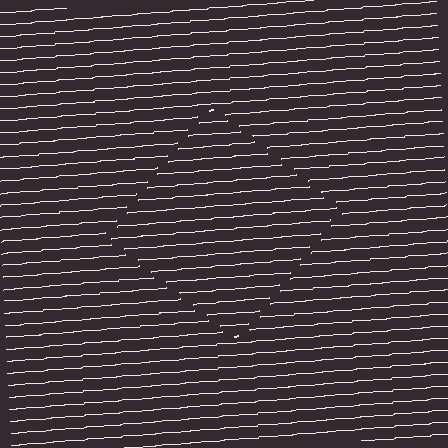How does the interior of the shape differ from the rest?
The interior of the shape contains the same grating, shifted by half a period — the contour is defined by the phase discontinuity where line-ends from the inner and outer gratings abut.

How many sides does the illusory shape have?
4 sides — the line-ends trace a square.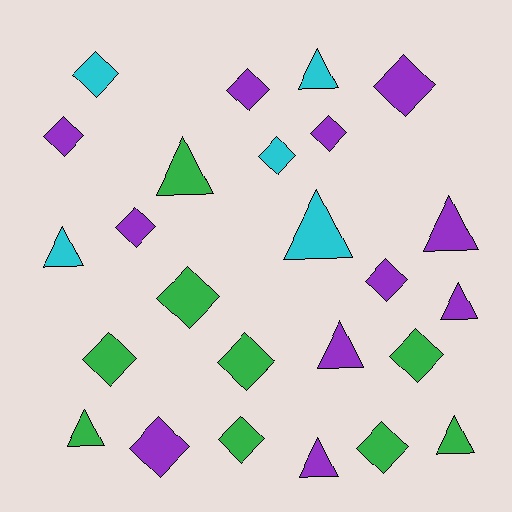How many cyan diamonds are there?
There are 2 cyan diamonds.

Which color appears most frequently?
Purple, with 11 objects.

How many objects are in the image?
There are 25 objects.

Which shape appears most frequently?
Diamond, with 15 objects.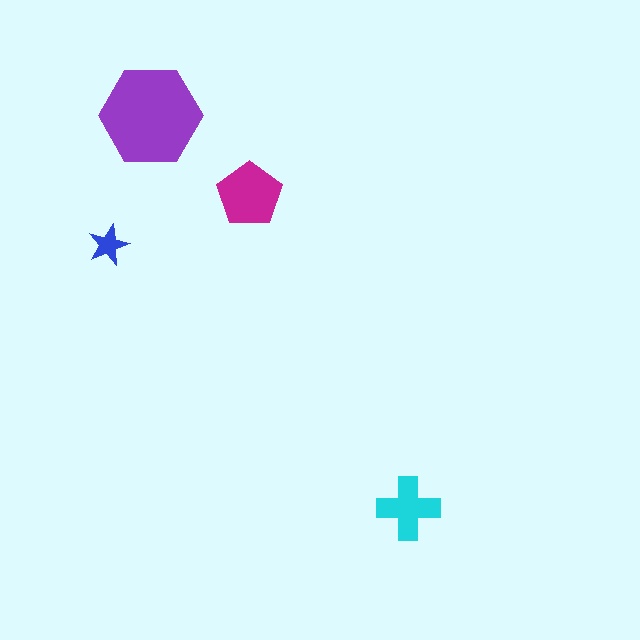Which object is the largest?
The purple hexagon.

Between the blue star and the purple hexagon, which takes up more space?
The purple hexagon.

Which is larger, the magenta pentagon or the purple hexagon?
The purple hexagon.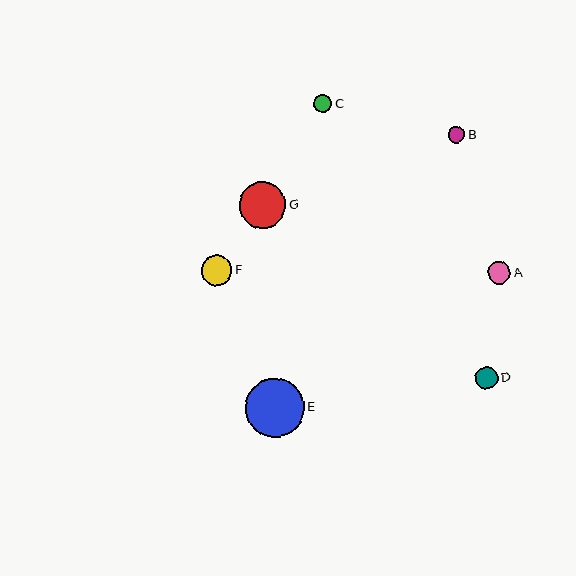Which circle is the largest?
Circle E is the largest with a size of approximately 59 pixels.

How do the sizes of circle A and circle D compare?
Circle A and circle D are approximately the same size.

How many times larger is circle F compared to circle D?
Circle F is approximately 1.4 times the size of circle D.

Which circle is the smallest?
Circle B is the smallest with a size of approximately 16 pixels.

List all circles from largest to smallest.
From largest to smallest: E, G, F, A, D, C, B.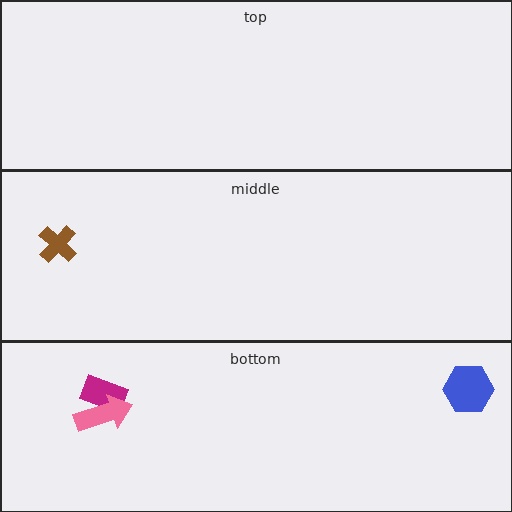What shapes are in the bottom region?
The blue hexagon, the magenta rectangle, the pink arrow.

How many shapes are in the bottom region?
3.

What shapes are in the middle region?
The brown cross.